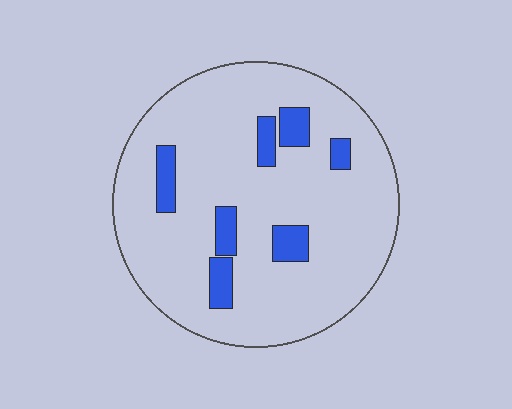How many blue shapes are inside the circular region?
7.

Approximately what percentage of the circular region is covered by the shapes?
Approximately 10%.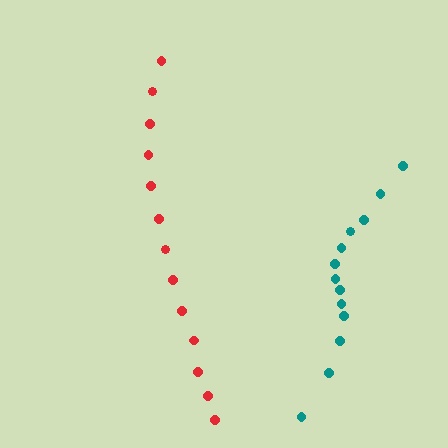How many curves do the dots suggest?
There are 2 distinct paths.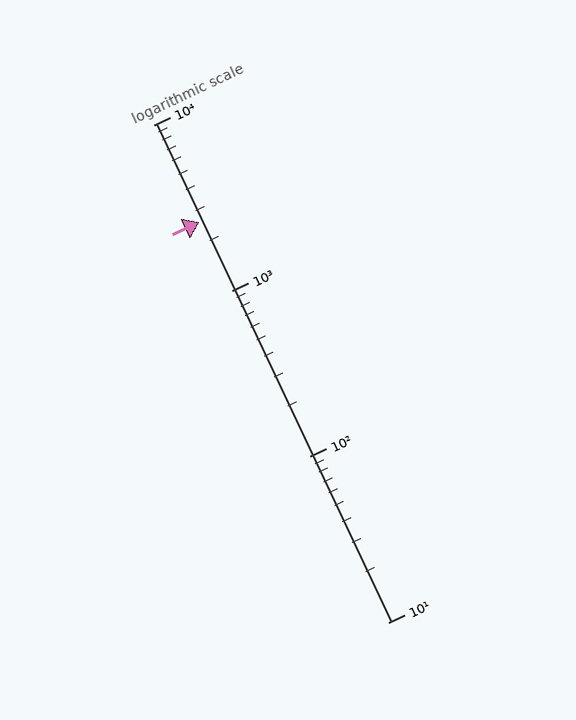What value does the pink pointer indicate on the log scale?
The pointer indicates approximately 2600.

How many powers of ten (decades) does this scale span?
The scale spans 3 decades, from 10 to 10000.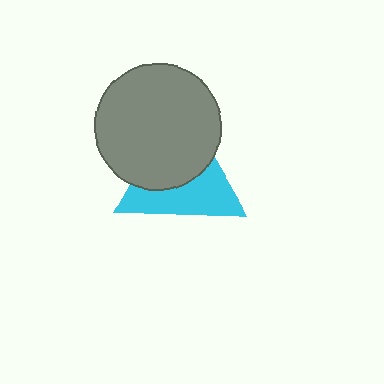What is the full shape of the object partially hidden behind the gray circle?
The partially hidden object is a cyan triangle.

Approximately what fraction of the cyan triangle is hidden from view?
Roughly 51% of the cyan triangle is hidden behind the gray circle.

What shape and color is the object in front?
The object in front is a gray circle.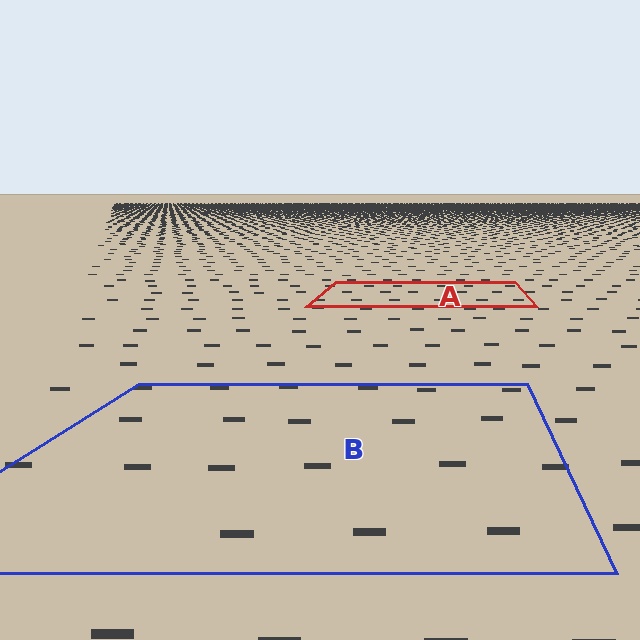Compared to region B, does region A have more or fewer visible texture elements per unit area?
Region A has more texture elements per unit area — they are packed more densely because it is farther away.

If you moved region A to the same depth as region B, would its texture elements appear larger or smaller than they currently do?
They would appear larger. At a closer depth, the same texture elements are projected at a bigger on-screen size.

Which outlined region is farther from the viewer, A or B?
Region A is farther from the viewer — the texture elements inside it appear smaller and more densely packed.